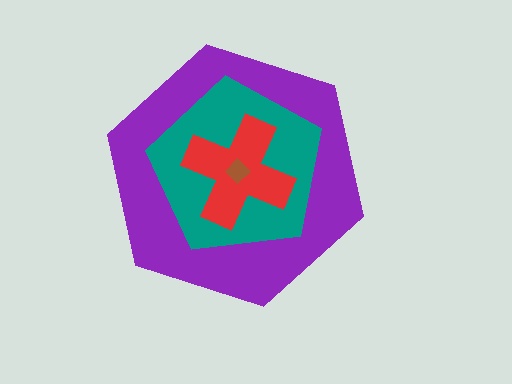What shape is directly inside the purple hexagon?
The teal pentagon.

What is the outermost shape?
The purple hexagon.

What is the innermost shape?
The brown diamond.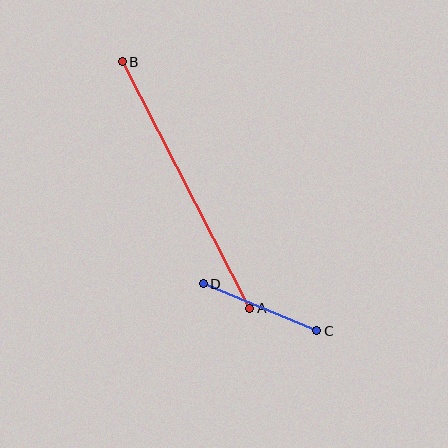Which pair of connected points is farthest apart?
Points A and B are farthest apart.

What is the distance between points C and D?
The distance is approximately 123 pixels.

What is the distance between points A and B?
The distance is approximately 277 pixels.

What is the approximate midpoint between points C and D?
The midpoint is at approximately (260, 307) pixels.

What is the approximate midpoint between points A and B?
The midpoint is at approximately (186, 185) pixels.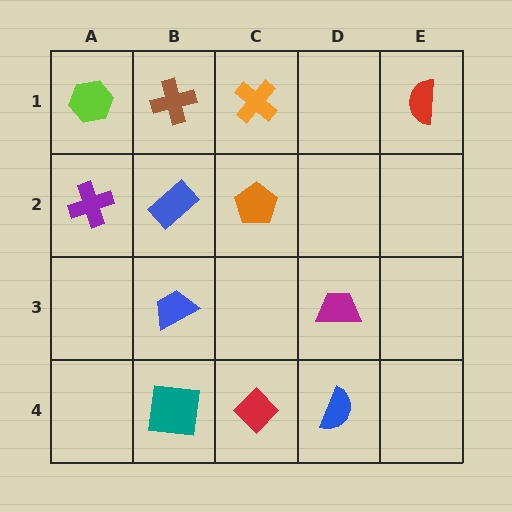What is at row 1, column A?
A lime hexagon.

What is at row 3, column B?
A blue trapezoid.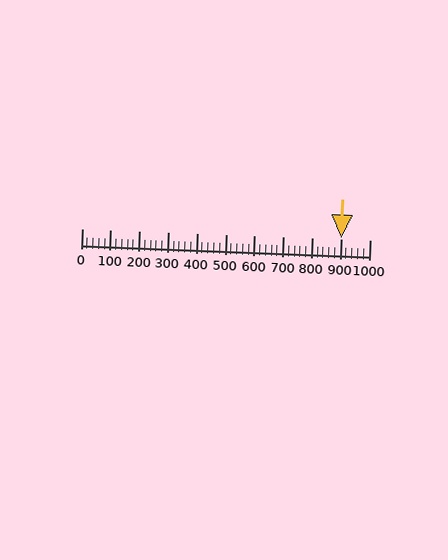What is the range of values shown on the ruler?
The ruler shows values from 0 to 1000.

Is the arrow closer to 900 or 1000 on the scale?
The arrow is closer to 900.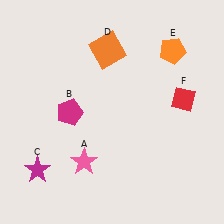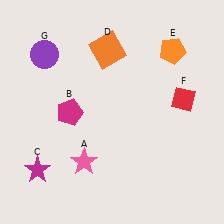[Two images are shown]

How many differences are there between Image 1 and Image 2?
There is 1 difference between the two images.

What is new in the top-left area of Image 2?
A purple circle (G) was added in the top-left area of Image 2.